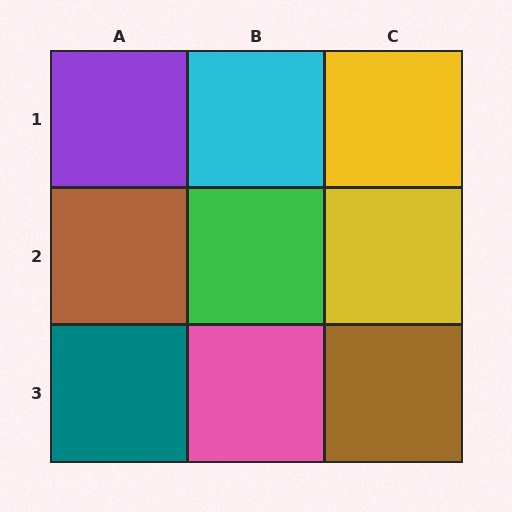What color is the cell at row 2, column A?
Brown.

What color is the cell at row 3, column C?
Brown.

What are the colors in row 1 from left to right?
Purple, cyan, yellow.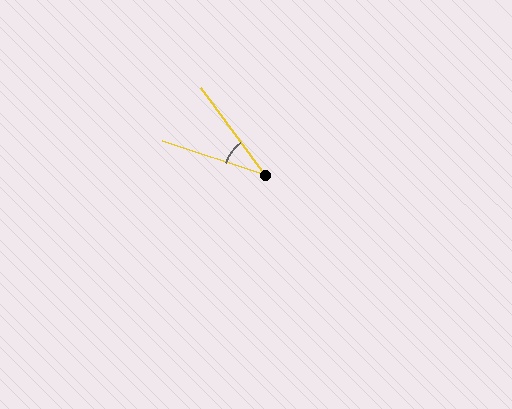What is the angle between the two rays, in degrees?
Approximately 35 degrees.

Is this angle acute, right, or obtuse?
It is acute.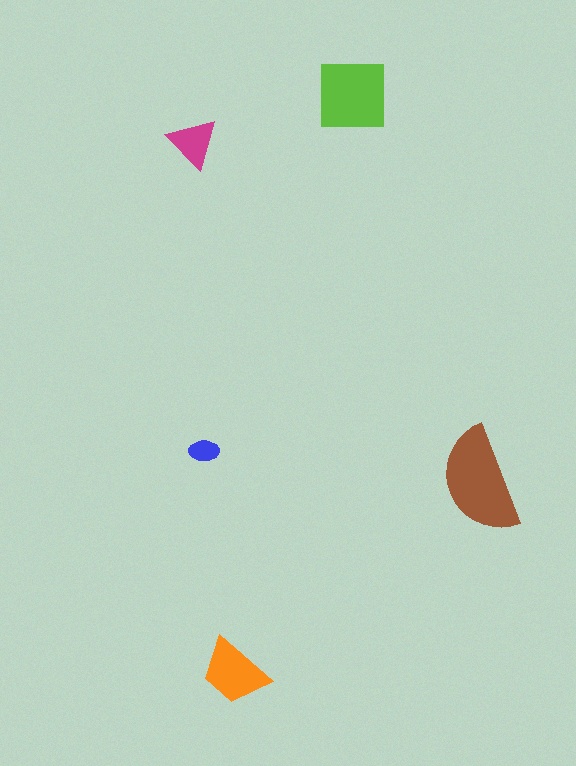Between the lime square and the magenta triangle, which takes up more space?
The lime square.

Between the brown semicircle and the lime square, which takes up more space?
The brown semicircle.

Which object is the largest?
The brown semicircle.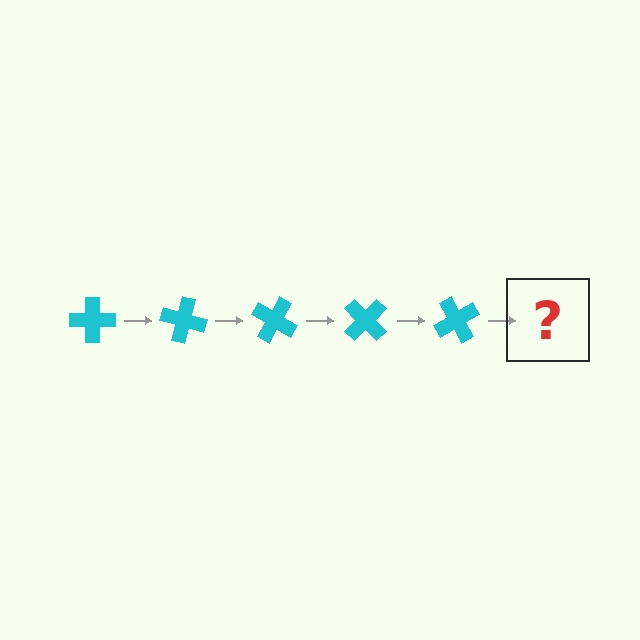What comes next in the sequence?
The next element should be a cyan cross rotated 75 degrees.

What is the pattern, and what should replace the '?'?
The pattern is that the cross rotates 15 degrees each step. The '?' should be a cyan cross rotated 75 degrees.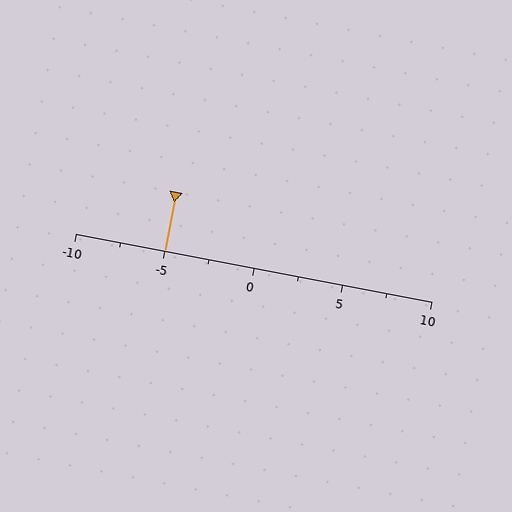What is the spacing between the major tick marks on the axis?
The major ticks are spaced 5 apart.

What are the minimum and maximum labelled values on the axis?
The axis runs from -10 to 10.